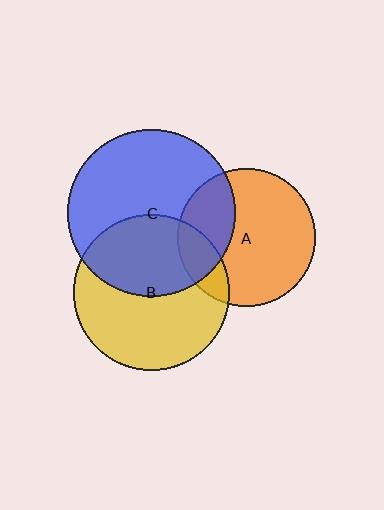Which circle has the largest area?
Circle C (blue).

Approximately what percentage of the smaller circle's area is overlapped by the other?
Approximately 45%.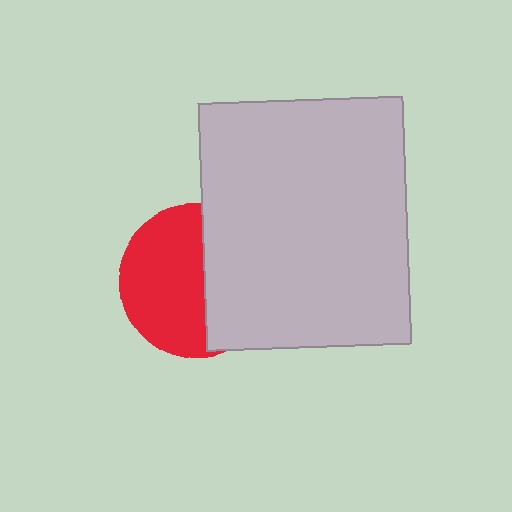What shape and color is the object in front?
The object in front is a light gray rectangle.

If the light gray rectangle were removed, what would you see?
You would see the complete red circle.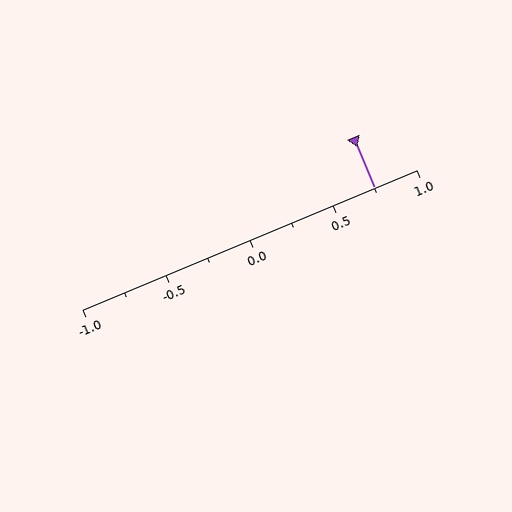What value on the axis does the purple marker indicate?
The marker indicates approximately 0.75.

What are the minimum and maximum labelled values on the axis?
The axis runs from -1.0 to 1.0.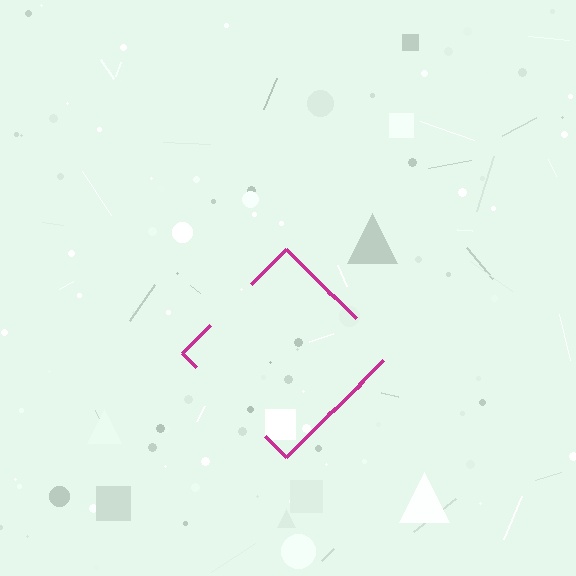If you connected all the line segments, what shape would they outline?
They would outline a diamond.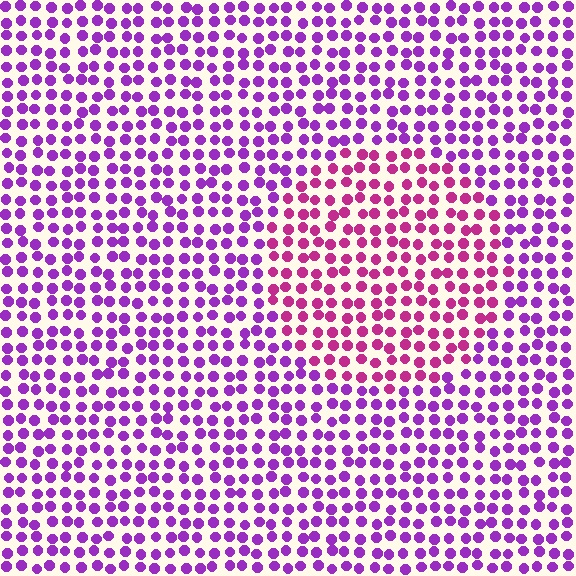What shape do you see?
I see a circle.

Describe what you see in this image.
The image is filled with small purple elements in a uniform arrangement. A circle-shaped region is visible where the elements are tinted to a slightly different hue, forming a subtle color boundary.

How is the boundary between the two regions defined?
The boundary is defined purely by a slight shift in hue (about 37 degrees). Spacing, size, and orientation are identical on both sides.